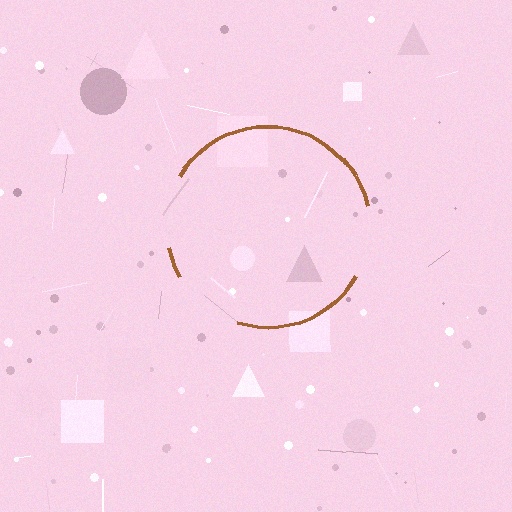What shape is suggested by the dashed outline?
The dashed outline suggests a circle.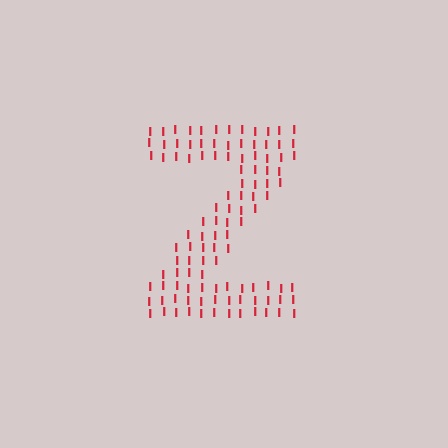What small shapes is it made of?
It is made of small letter I's.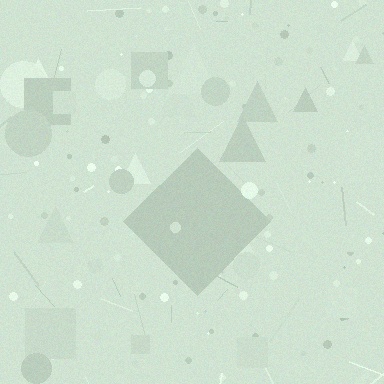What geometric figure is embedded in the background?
A diamond is embedded in the background.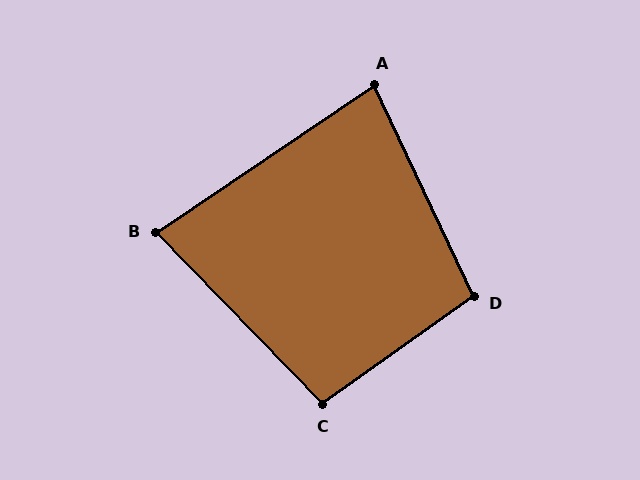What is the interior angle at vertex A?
Approximately 81 degrees (acute).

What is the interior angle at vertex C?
Approximately 99 degrees (obtuse).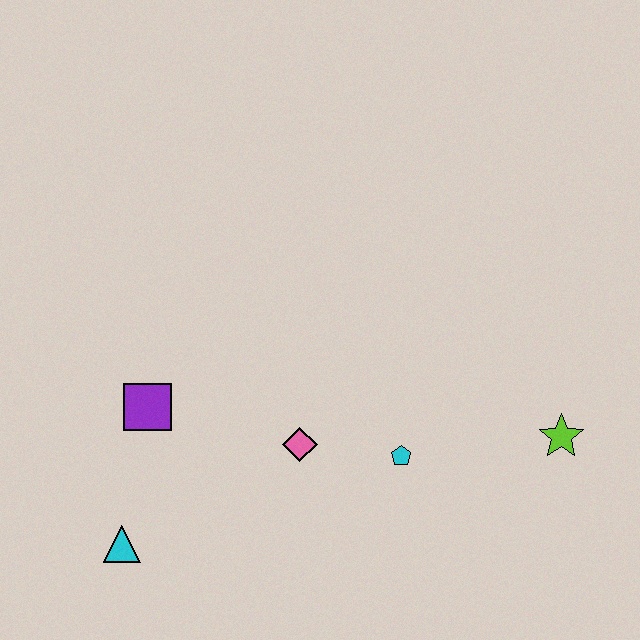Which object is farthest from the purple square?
The lime star is farthest from the purple square.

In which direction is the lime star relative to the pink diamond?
The lime star is to the right of the pink diamond.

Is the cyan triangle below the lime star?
Yes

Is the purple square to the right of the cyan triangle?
Yes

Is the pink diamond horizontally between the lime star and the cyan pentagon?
No